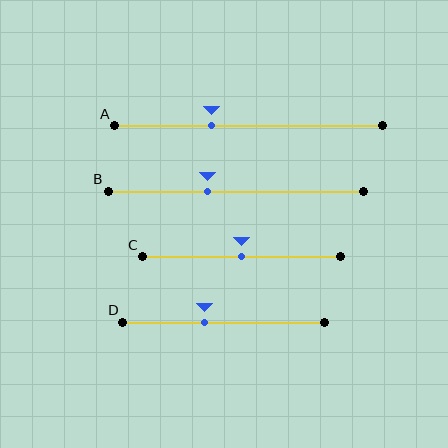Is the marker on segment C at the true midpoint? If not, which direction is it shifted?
Yes, the marker on segment C is at the true midpoint.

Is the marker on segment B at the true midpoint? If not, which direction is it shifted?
No, the marker on segment B is shifted to the left by about 11% of the segment length.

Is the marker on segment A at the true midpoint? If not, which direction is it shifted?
No, the marker on segment A is shifted to the left by about 14% of the segment length.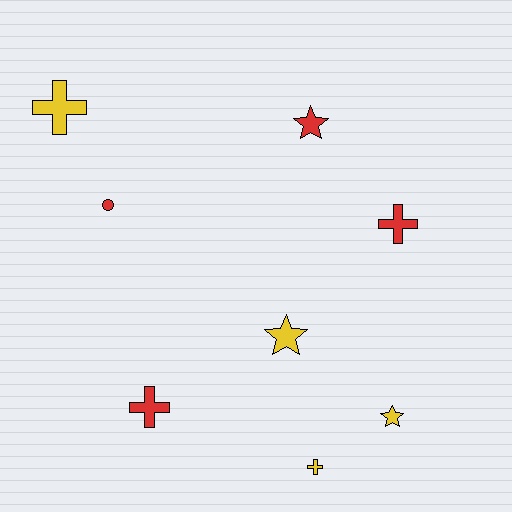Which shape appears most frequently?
Cross, with 4 objects.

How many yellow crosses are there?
There are 2 yellow crosses.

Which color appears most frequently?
Red, with 4 objects.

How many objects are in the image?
There are 8 objects.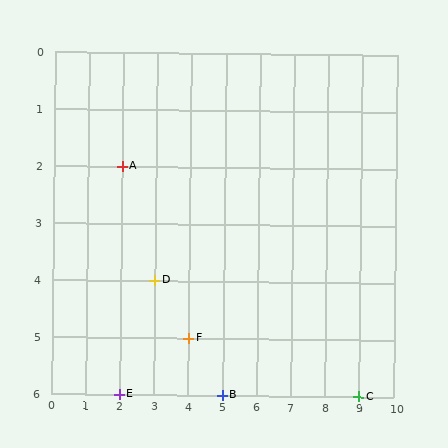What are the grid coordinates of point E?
Point E is at grid coordinates (2, 6).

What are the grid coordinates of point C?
Point C is at grid coordinates (9, 6).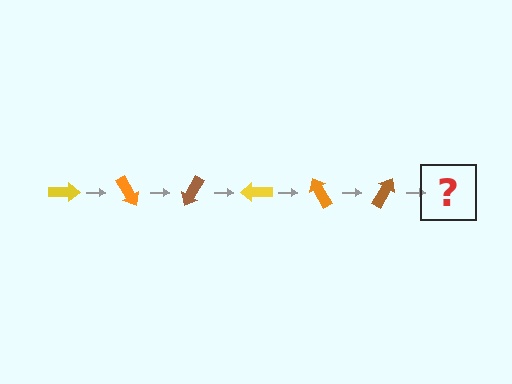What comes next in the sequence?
The next element should be a yellow arrow, rotated 360 degrees from the start.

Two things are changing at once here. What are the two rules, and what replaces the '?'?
The two rules are that it rotates 60 degrees each step and the color cycles through yellow, orange, and brown. The '?' should be a yellow arrow, rotated 360 degrees from the start.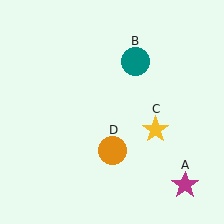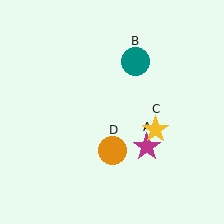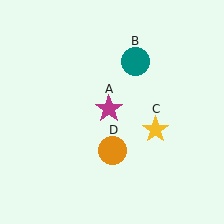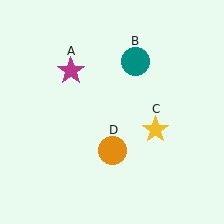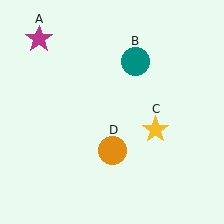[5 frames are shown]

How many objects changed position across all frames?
1 object changed position: magenta star (object A).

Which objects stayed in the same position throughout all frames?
Teal circle (object B) and yellow star (object C) and orange circle (object D) remained stationary.